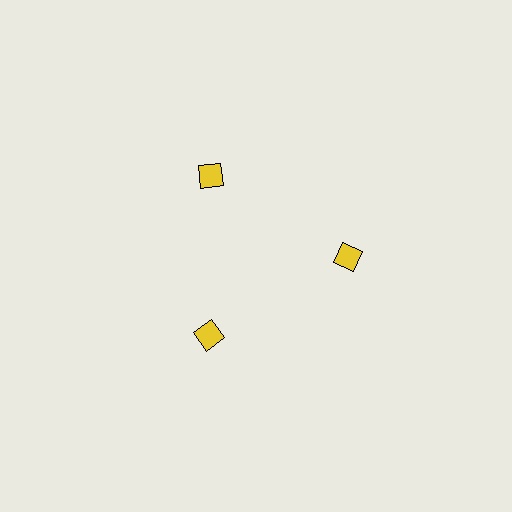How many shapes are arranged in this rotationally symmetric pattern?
There are 3 shapes, arranged in 3 groups of 1.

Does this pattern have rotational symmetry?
Yes, this pattern has 3-fold rotational symmetry. It looks the same after rotating 120 degrees around the center.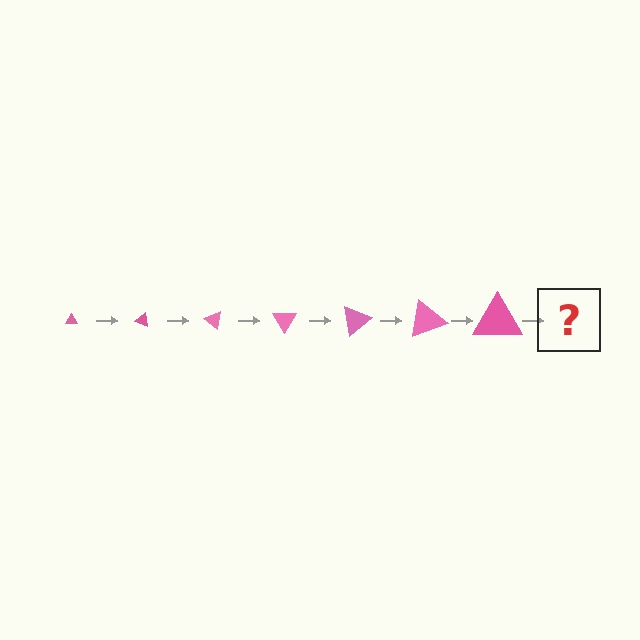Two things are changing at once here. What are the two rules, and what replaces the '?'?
The two rules are that the triangle grows larger each step and it rotates 20 degrees each step. The '?' should be a triangle, larger than the previous one and rotated 140 degrees from the start.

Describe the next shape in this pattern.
It should be a triangle, larger than the previous one and rotated 140 degrees from the start.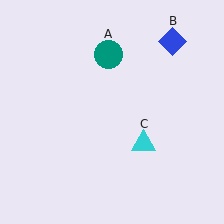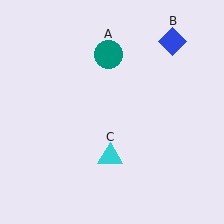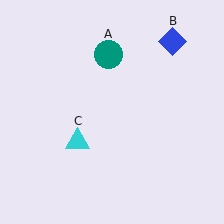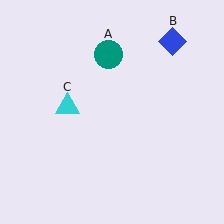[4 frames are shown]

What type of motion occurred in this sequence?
The cyan triangle (object C) rotated clockwise around the center of the scene.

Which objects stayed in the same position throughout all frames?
Teal circle (object A) and blue diamond (object B) remained stationary.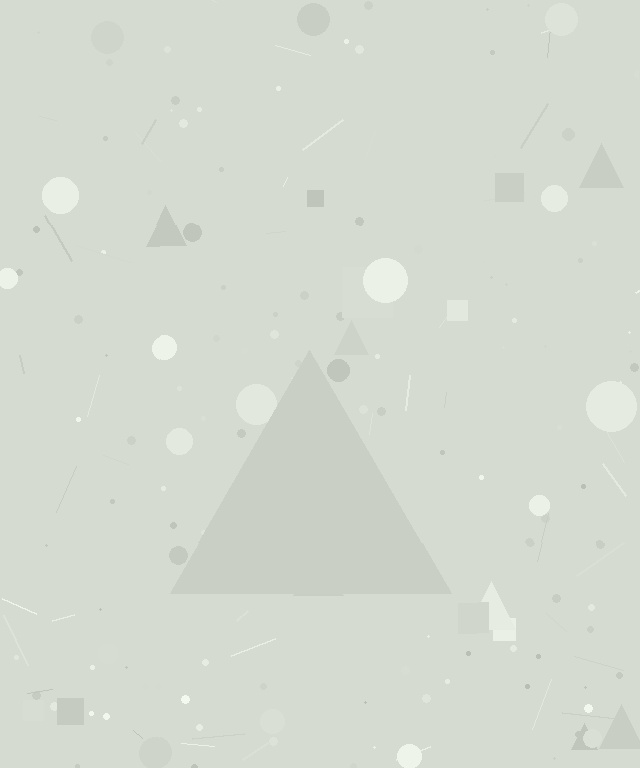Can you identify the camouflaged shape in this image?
The camouflaged shape is a triangle.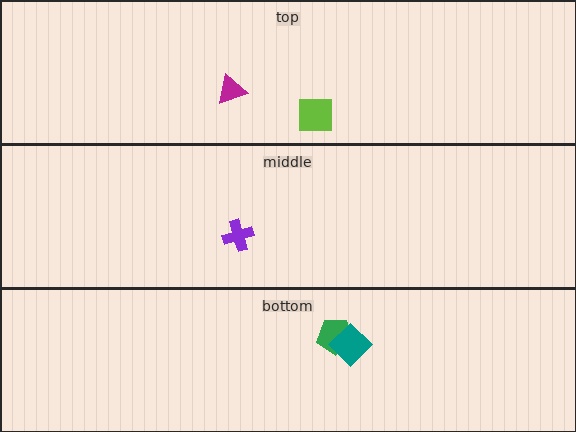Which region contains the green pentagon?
The bottom region.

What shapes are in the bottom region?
The green pentagon, the teal diamond.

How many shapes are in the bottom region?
2.